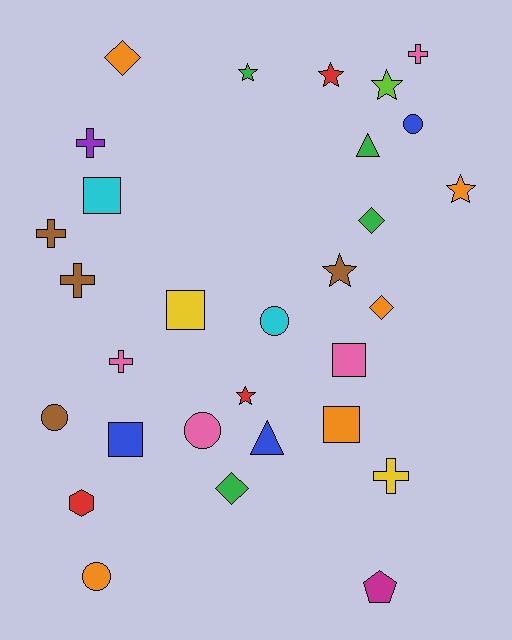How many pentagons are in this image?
There is 1 pentagon.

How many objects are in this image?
There are 30 objects.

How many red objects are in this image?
There are 3 red objects.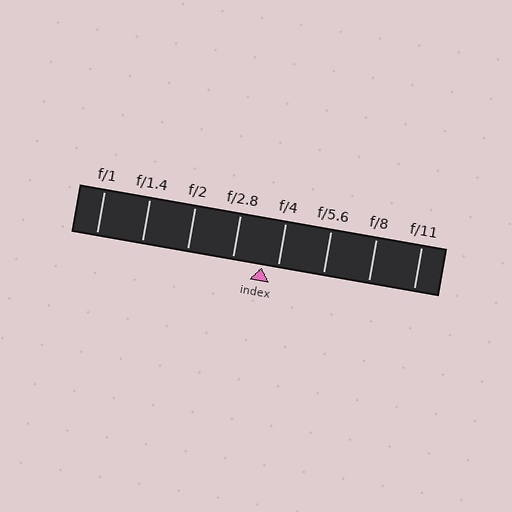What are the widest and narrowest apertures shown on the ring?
The widest aperture shown is f/1 and the narrowest is f/11.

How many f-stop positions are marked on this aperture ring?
There are 8 f-stop positions marked.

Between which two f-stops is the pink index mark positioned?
The index mark is between f/2.8 and f/4.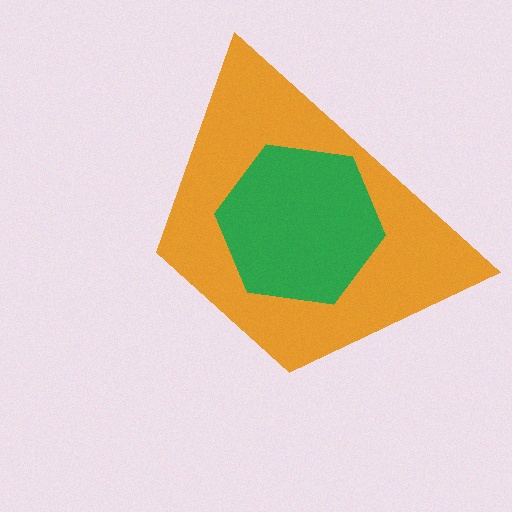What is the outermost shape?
The orange trapezoid.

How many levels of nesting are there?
2.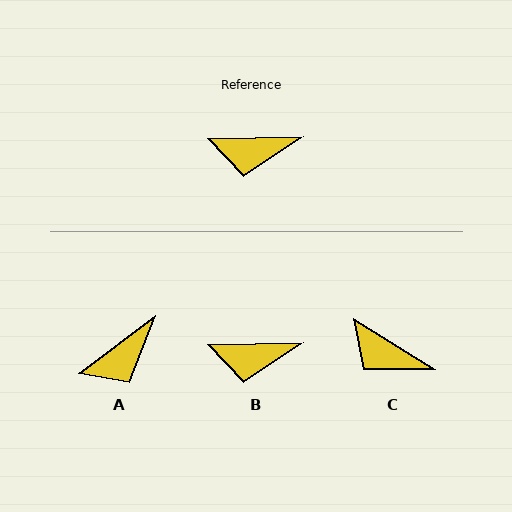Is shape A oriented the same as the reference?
No, it is off by about 36 degrees.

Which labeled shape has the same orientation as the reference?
B.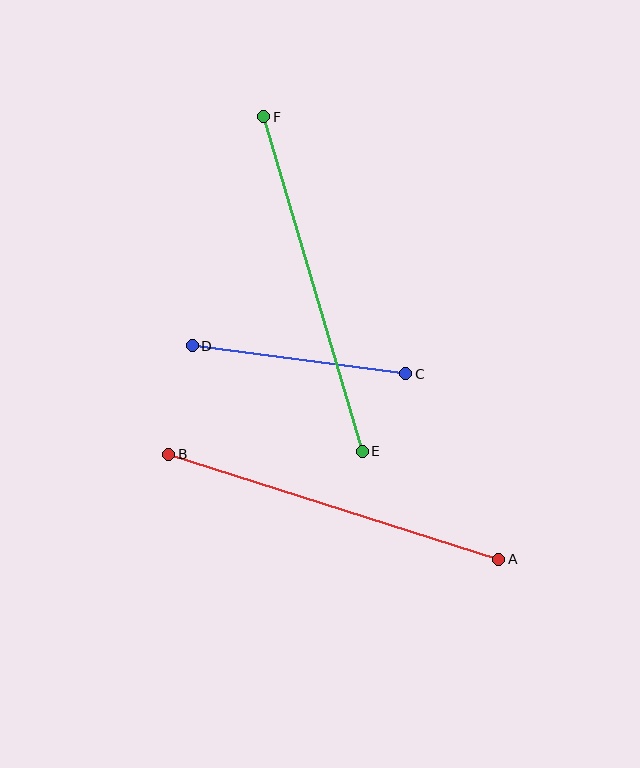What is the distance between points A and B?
The distance is approximately 346 pixels.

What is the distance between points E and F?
The distance is approximately 349 pixels.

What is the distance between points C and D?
The distance is approximately 215 pixels.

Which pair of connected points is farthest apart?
Points E and F are farthest apart.